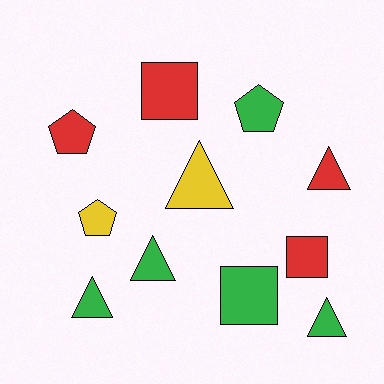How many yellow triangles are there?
There is 1 yellow triangle.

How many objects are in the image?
There are 11 objects.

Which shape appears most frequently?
Triangle, with 5 objects.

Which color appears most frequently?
Green, with 5 objects.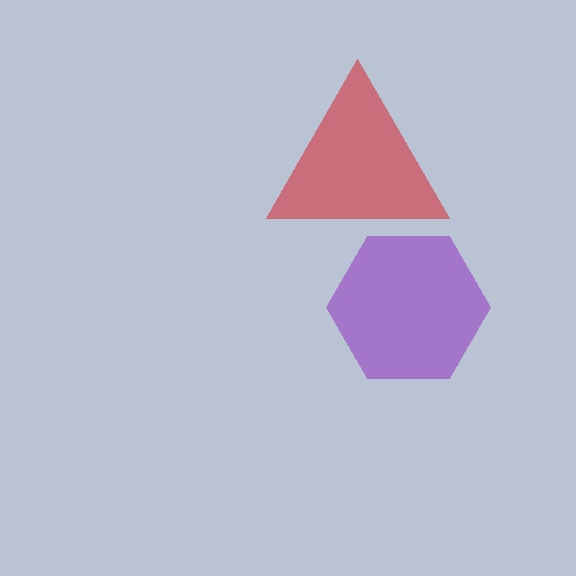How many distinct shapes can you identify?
There are 2 distinct shapes: a red triangle, a purple hexagon.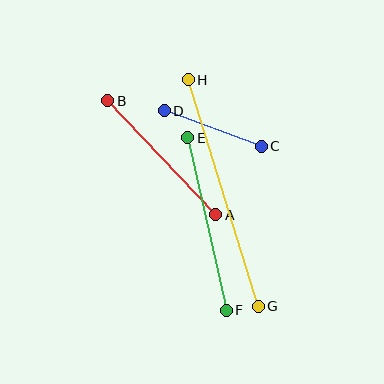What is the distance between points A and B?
The distance is approximately 157 pixels.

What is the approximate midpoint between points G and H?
The midpoint is at approximately (223, 193) pixels.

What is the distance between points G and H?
The distance is approximately 237 pixels.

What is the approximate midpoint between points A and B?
The midpoint is at approximately (162, 158) pixels.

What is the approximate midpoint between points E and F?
The midpoint is at approximately (207, 224) pixels.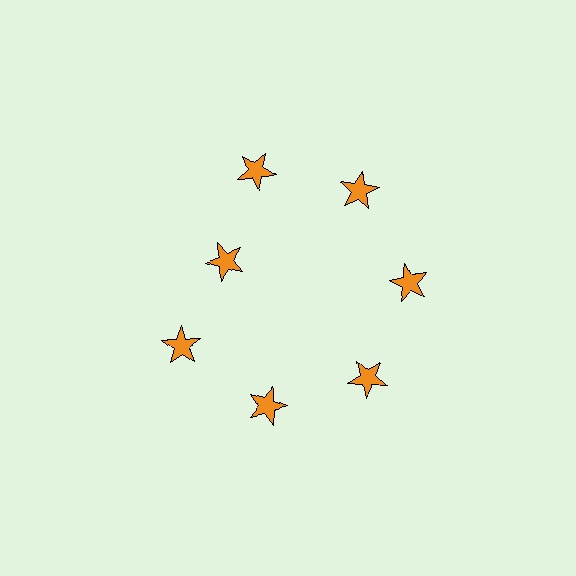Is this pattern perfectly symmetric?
No. The 7 orange stars are arranged in a ring, but one element near the 10 o'clock position is pulled inward toward the center, breaking the 7-fold rotational symmetry.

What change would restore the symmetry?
The symmetry would be restored by moving it outward, back onto the ring so that all 7 stars sit at equal angles and equal distance from the center.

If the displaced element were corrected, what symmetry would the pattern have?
It would have 7-fold rotational symmetry — the pattern would map onto itself every 51 degrees.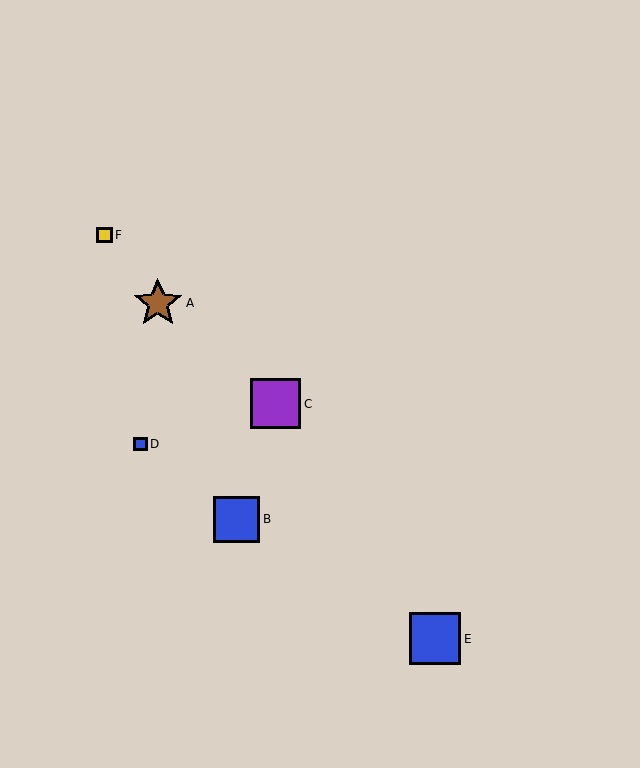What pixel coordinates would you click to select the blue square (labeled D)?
Click at (141, 444) to select the blue square D.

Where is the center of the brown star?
The center of the brown star is at (158, 303).